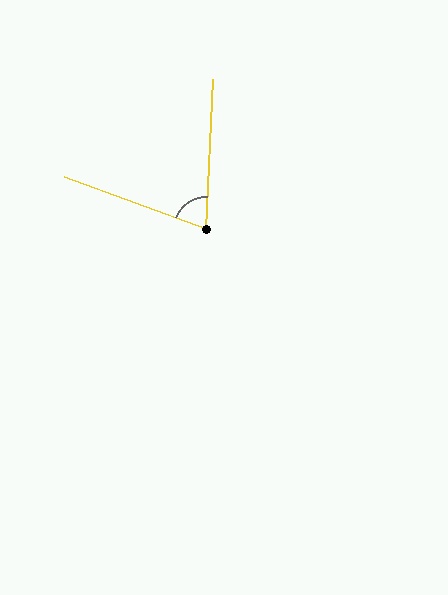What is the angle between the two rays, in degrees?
Approximately 72 degrees.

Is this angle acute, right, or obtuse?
It is acute.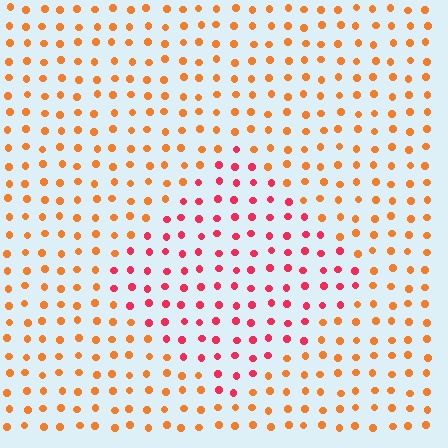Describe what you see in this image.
The image is filled with small orange elements in a uniform arrangement. A diamond-shaped region is visible where the elements are tinted to a slightly different hue, forming a subtle color boundary.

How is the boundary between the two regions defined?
The boundary is defined purely by a slight shift in hue (about 39 degrees). Spacing, size, and orientation are identical on both sides.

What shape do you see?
I see a diamond.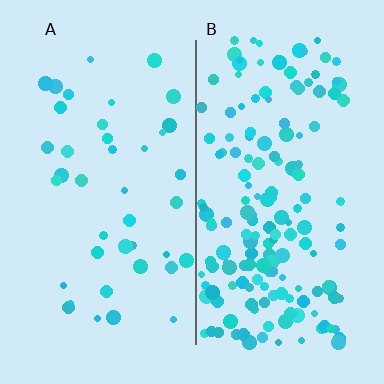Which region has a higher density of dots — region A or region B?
B (the right).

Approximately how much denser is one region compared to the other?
Approximately 4.1× — region B over region A.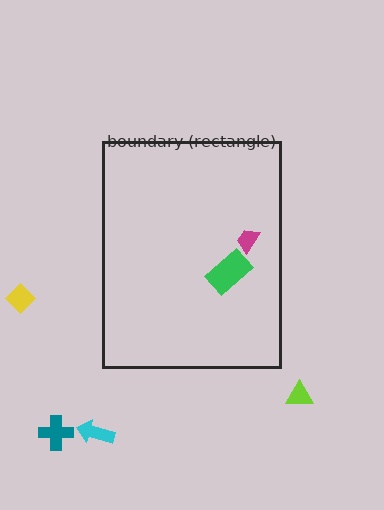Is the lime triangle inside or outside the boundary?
Outside.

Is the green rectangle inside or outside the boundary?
Inside.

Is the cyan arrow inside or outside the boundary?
Outside.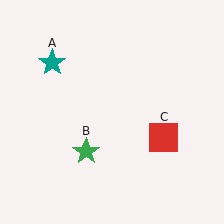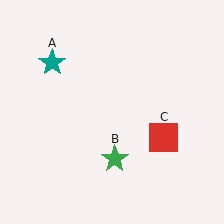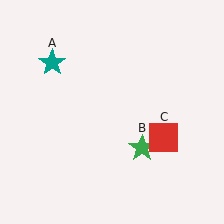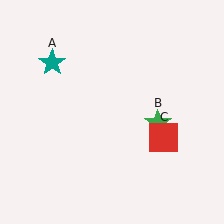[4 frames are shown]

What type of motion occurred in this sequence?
The green star (object B) rotated counterclockwise around the center of the scene.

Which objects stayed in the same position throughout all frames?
Teal star (object A) and red square (object C) remained stationary.